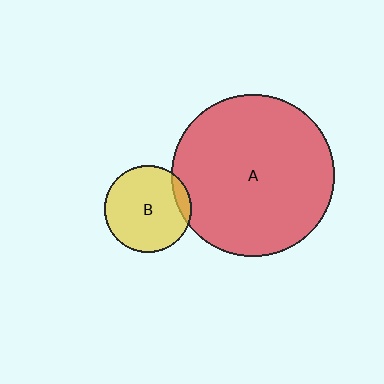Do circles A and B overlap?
Yes.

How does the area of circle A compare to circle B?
Approximately 3.5 times.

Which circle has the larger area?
Circle A (red).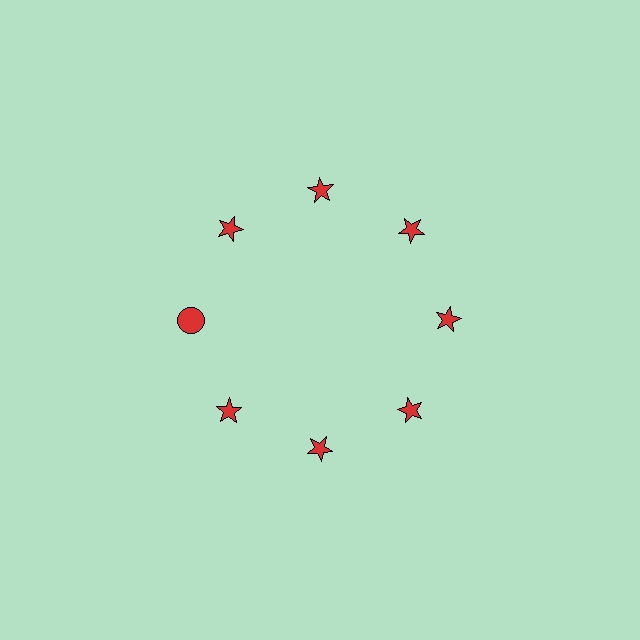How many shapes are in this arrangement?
There are 8 shapes arranged in a ring pattern.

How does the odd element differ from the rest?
It has a different shape: circle instead of star.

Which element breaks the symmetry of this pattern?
The red circle at roughly the 9 o'clock position breaks the symmetry. All other shapes are red stars.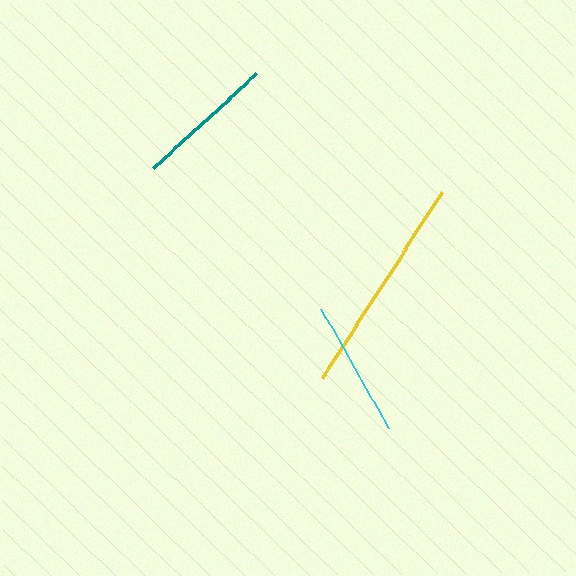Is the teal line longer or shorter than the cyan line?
The teal line is longer than the cyan line.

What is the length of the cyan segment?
The cyan segment is approximately 137 pixels long.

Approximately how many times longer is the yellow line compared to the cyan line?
The yellow line is approximately 1.6 times the length of the cyan line.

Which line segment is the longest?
The yellow line is the longest at approximately 221 pixels.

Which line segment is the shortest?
The cyan line is the shortest at approximately 137 pixels.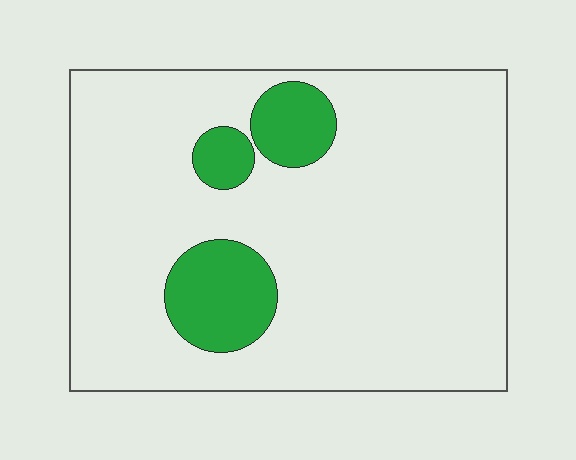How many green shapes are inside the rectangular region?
3.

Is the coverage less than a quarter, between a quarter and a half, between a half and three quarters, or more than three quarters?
Less than a quarter.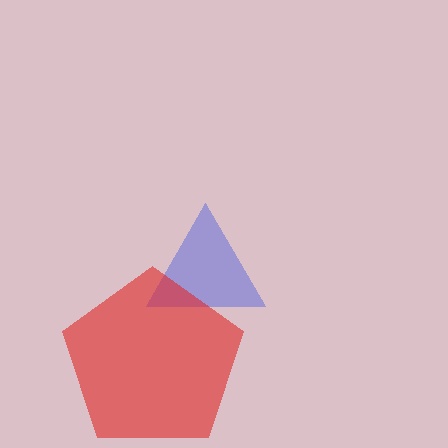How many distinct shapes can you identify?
There are 2 distinct shapes: a blue triangle, a red pentagon.